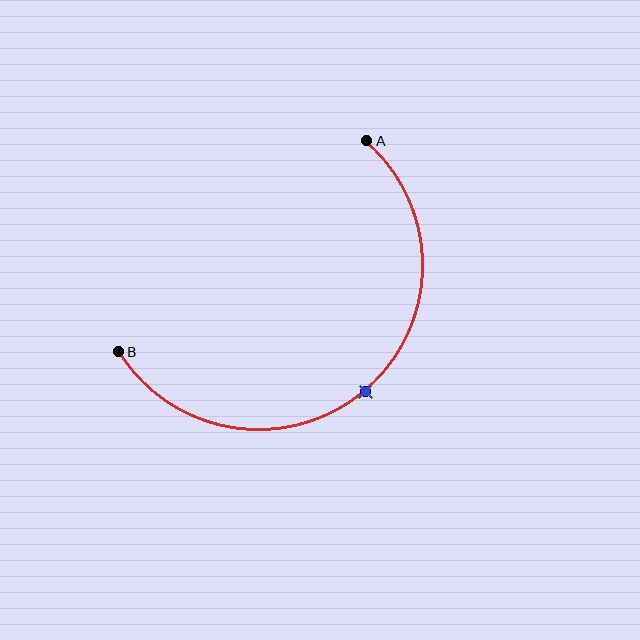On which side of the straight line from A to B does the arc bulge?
The arc bulges below and to the right of the straight line connecting A and B.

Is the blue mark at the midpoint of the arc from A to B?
Yes. The blue mark lies on the arc at equal arc-length from both A and B — it is the arc midpoint.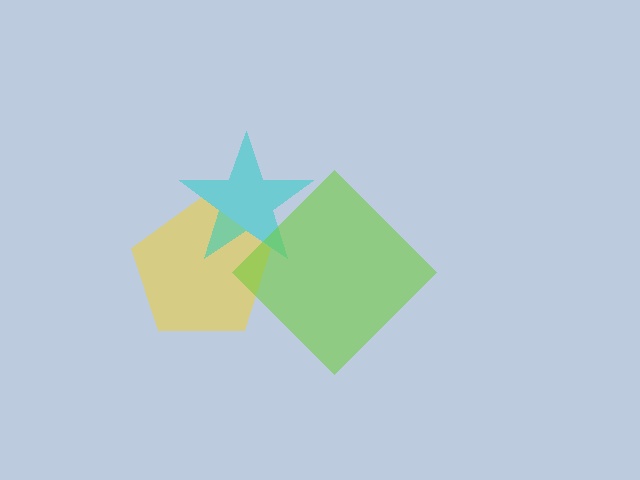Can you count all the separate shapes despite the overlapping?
Yes, there are 3 separate shapes.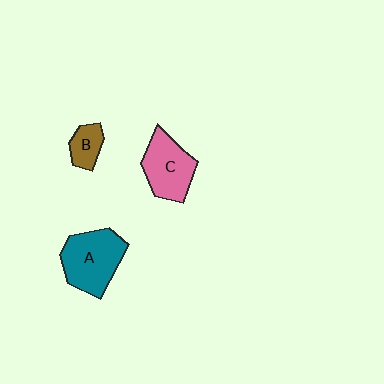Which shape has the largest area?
Shape A (teal).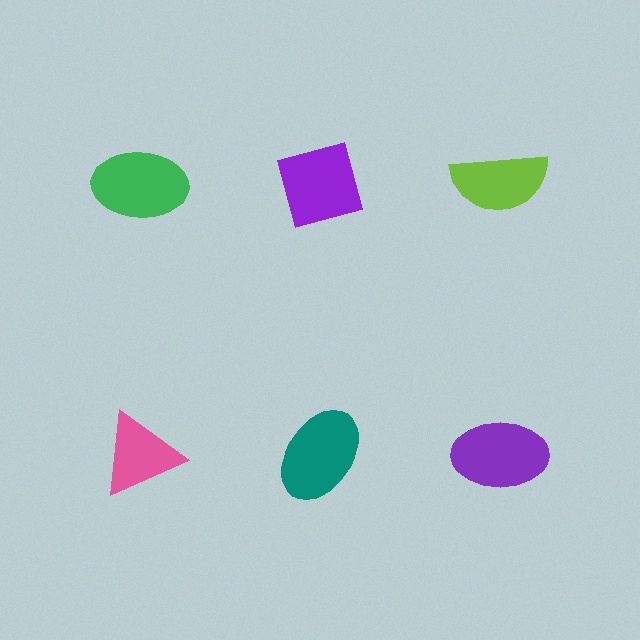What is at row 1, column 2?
A purple square.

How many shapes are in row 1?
3 shapes.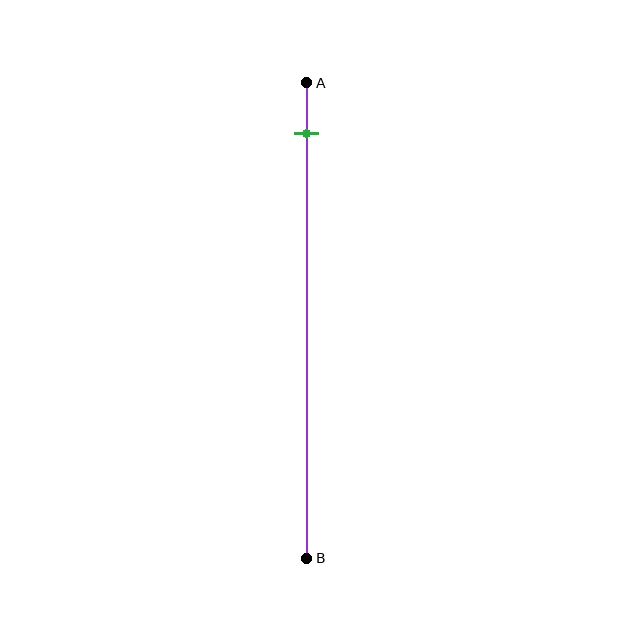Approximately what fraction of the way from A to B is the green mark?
The green mark is approximately 10% of the way from A to B.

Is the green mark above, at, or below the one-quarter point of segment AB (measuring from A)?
The green mark is above the one-quarter point of segment AB.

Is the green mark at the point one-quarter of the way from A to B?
No, the mark is at about 10% from A, not at the 25% one-quarter point.